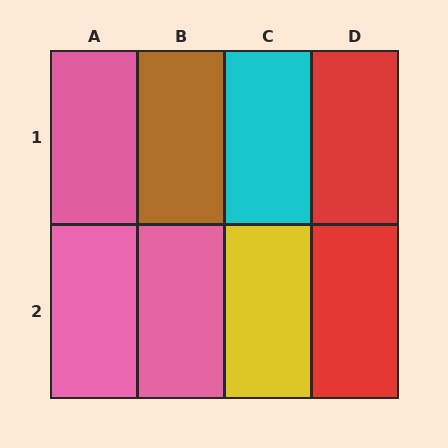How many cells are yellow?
1 cell is yellow.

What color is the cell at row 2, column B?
Pink.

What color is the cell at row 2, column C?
Yellow.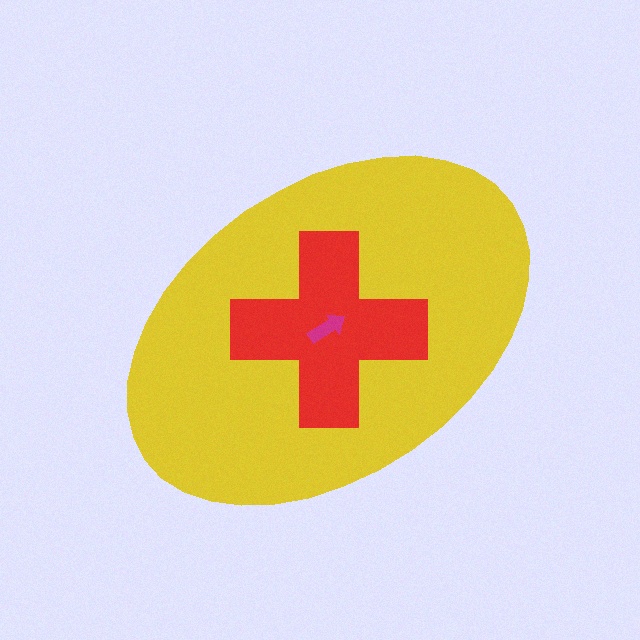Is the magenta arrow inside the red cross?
Yes.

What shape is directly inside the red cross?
The magenta arrow.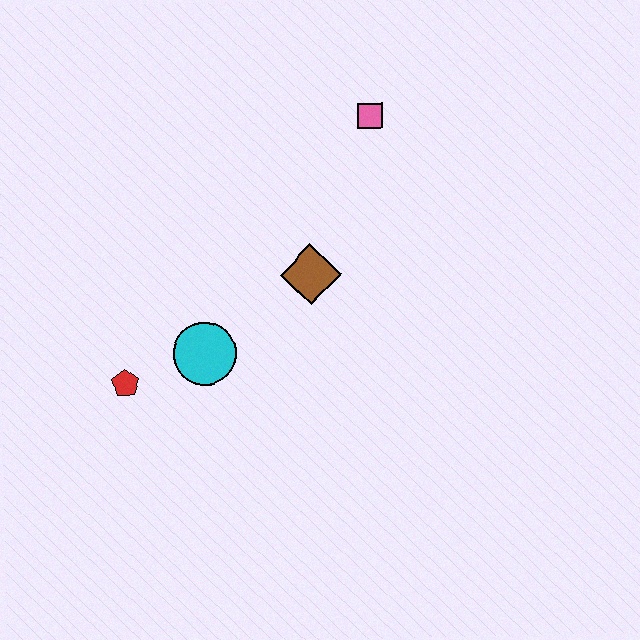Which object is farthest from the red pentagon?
The pink square is farthest from the red pentagon.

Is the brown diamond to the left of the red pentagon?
No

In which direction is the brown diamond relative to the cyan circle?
The brown diamond is to the right of the cyan circle.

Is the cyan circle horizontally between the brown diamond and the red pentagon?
Yes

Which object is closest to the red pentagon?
The cyan circle is closest to the red pentagon.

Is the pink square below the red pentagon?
No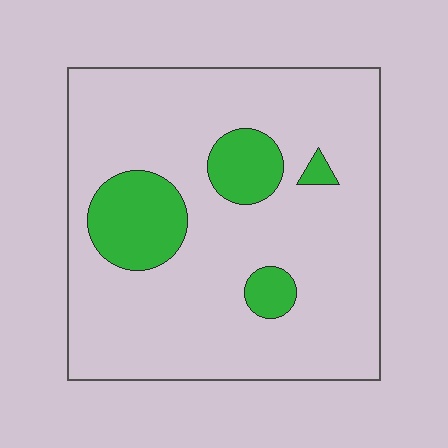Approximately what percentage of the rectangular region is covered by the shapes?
Approximately 15%.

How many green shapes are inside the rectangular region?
4.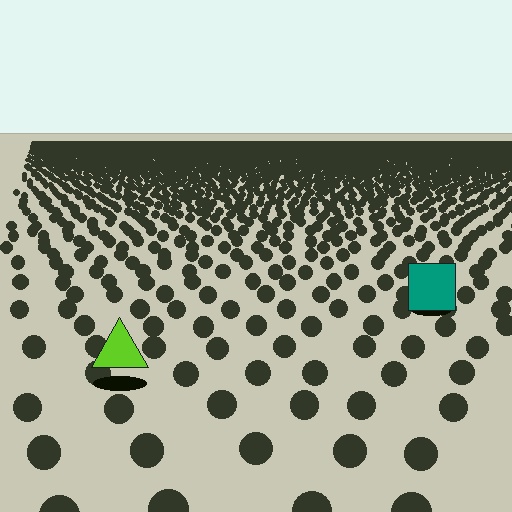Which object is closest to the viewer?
The lime triangle is closest. The texture marks near it are larger and more spread out.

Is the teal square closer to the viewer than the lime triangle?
No. The lime triangle is closer — you can tell from the texture gradient: the ground texture is coarser near it.